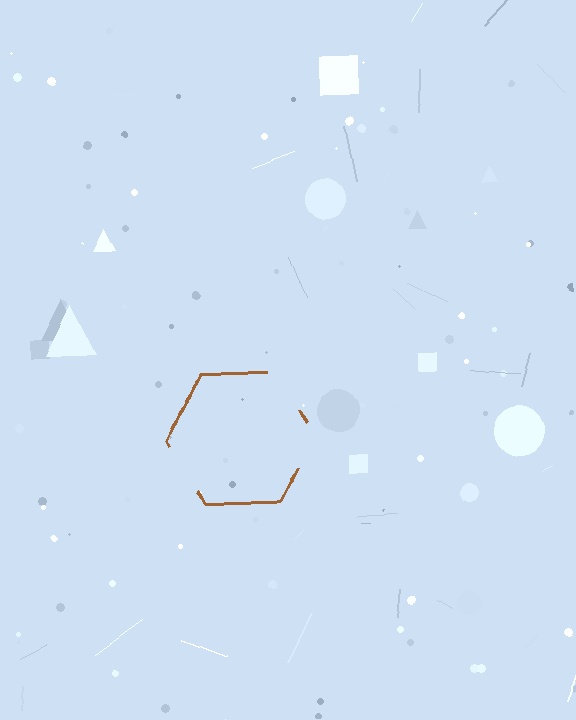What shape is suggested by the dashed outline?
The dashed outline suggests a hexagon.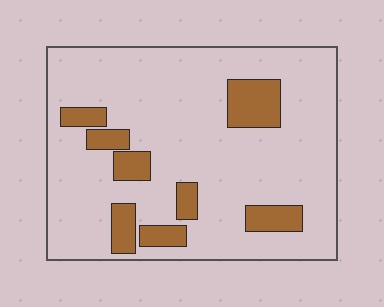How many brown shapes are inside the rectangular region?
8.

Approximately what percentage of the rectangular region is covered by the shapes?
Approximately 15%.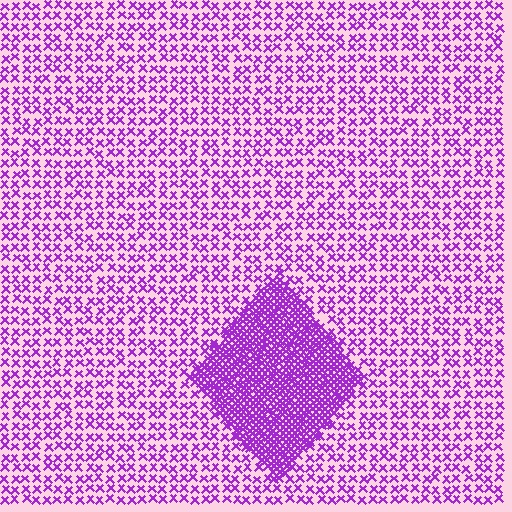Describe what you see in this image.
The image contains small purple elements arranged at two different densities. A diamond-shaped region is visible where the elements are more densely packed than the surrounding area.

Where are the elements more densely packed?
The elements are more densely packed inside the diamond boundary.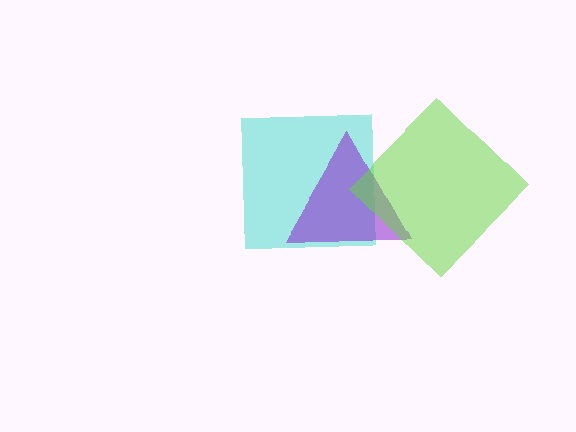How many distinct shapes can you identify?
There are 3 distinct shapes: a cyan square, a purple triangle, a lime diamond.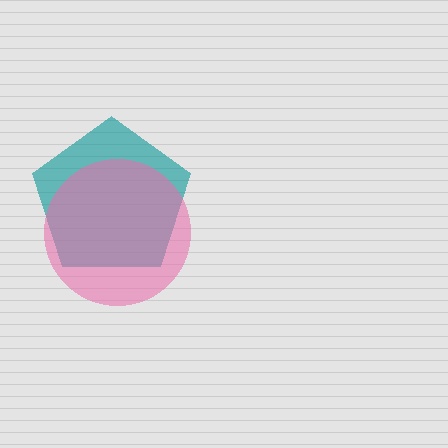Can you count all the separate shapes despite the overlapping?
Yes, there are 2 separate shapes.